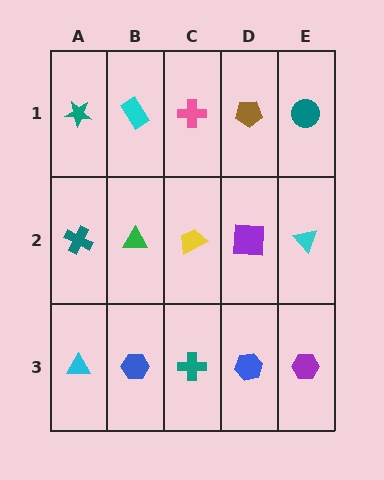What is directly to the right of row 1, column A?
A cyan rectangle.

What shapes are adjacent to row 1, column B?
A green triangle (row 2, column B), a teal star (row 1, column A), a pink cross (row 1, column C).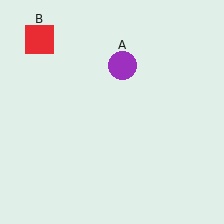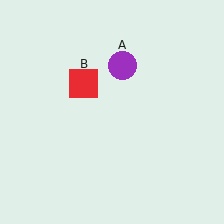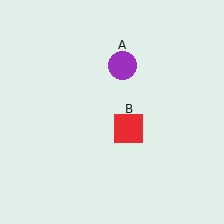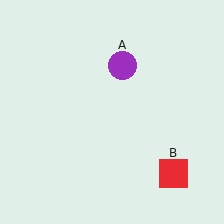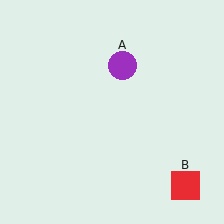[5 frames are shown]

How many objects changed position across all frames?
1 object changed position: red square (object B).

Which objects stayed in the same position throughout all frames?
Purple circle (object A) remained stationary.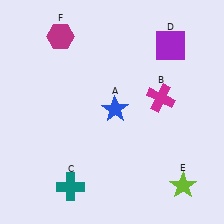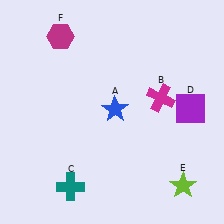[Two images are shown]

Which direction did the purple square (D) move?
The purple square (D) moved down.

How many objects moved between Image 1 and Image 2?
1 object moved between the two images.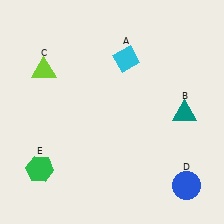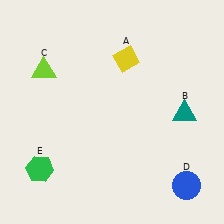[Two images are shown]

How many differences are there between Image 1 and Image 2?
There is 1 difference between the two images.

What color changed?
The diamond (A) changed from cyan in Image 1 to yellow in Image 2.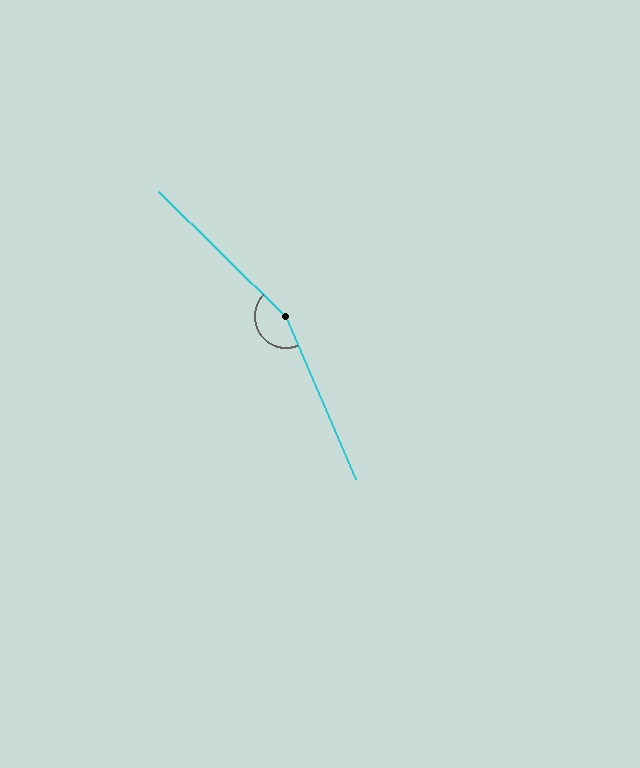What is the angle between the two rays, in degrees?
Approximately 158 degrees.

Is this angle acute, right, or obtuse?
It is obtuse.